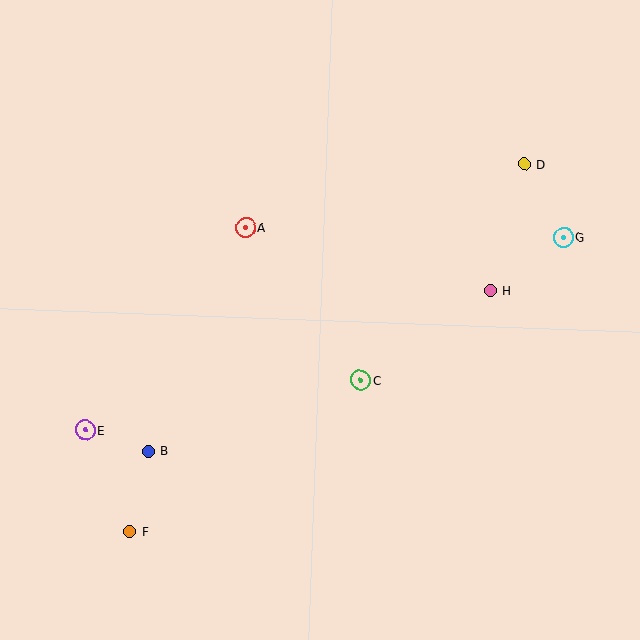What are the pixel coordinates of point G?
Point G is at (564, 237).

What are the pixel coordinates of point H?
Point H is at (491, 290).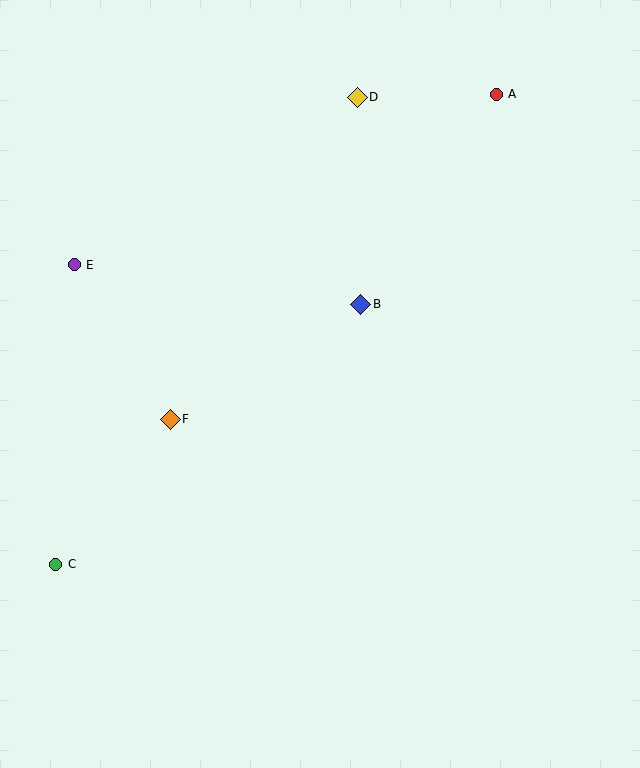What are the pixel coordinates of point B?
Point B is at (361, 304).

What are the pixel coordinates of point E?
Point E is at (74, 265).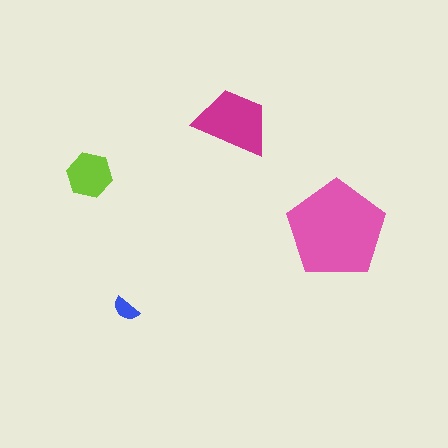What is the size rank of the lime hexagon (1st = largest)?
3rd.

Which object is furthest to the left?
The lime hexagon is leftmost.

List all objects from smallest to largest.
The blue semicircle, the lime hexagon, the magenta trapezoid, the pink pentagon.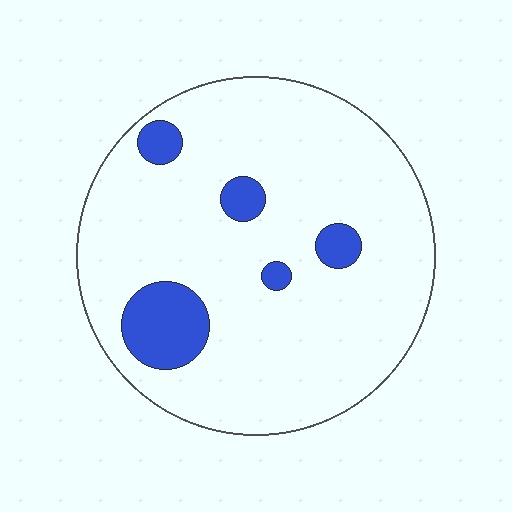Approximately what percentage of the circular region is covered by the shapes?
Approximately 10%.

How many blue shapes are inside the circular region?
5.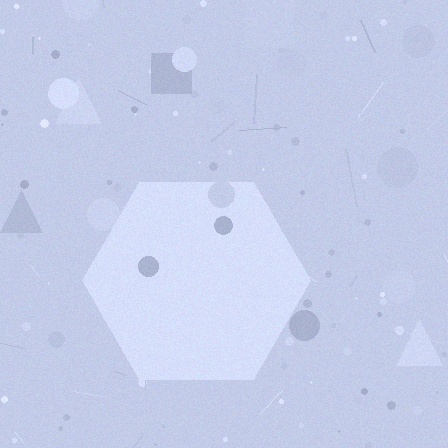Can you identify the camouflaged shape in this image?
The camouflaged shape is a hexagon.